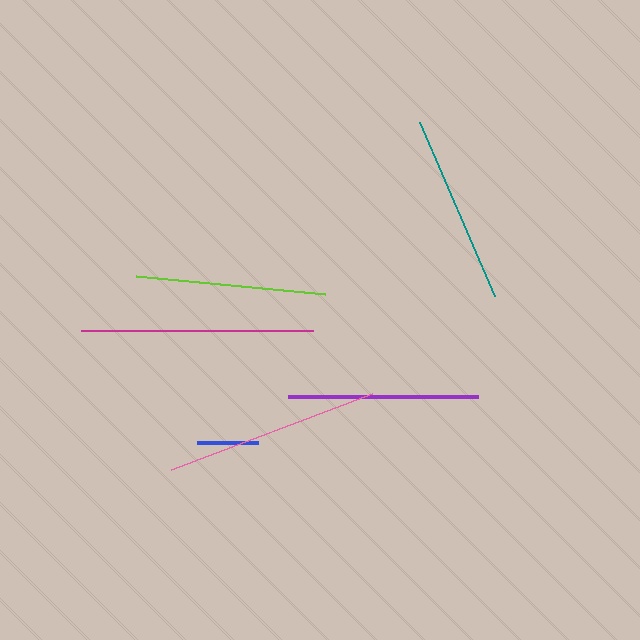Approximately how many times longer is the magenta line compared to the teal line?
The magenta line is approximately 1.2 times the length of the teal line.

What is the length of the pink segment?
The pink segment is approximately 214 pixels long.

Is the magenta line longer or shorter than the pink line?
The magenta line is longer than the pink line.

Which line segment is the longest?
The magenta line is the longest at approximately 232 pixels.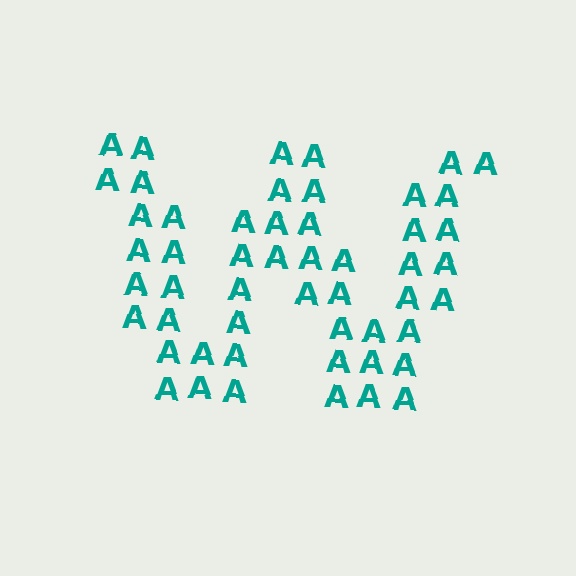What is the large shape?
The large shape is the letter W.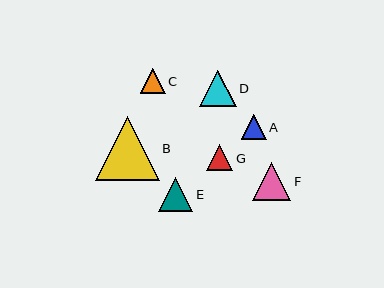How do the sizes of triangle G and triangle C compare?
Triangle G and triangle C are approximately the same size.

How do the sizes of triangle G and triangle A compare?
Triangle G and triangle A are approximately the same size.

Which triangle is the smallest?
Triangle C is the smallest with a size of approximately 25 pixels.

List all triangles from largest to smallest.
From largest to smallest: B, F, D, E, G, A, C.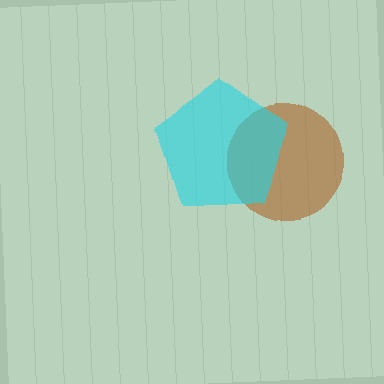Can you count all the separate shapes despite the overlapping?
Yes, there are 2 separate shapes.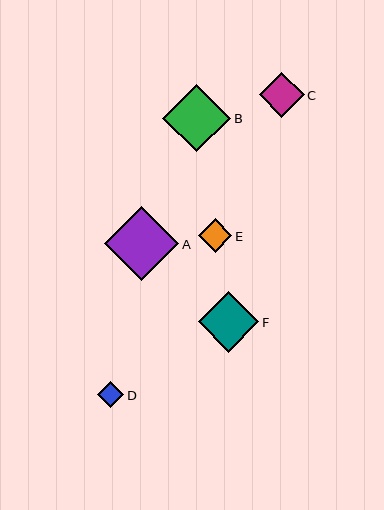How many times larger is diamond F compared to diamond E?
Diamond F is approximately 1.8 times the size of diamond E.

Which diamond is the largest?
Diamond A is the largest with a size of approximately 74 pixels.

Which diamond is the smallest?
Diamond D is the smallest with a size of approximately 26 pixels.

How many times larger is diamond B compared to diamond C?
Diamond B is approximately 1.5 times the size of diamond C.